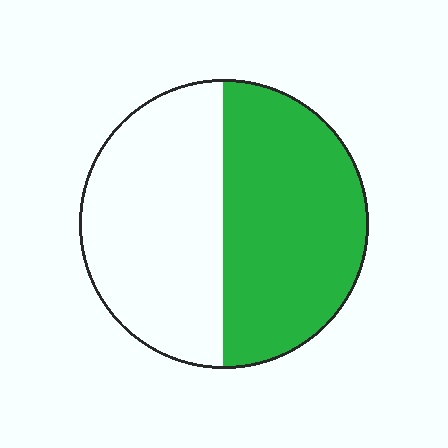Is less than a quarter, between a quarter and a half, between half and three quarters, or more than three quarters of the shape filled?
Between half and three quarters.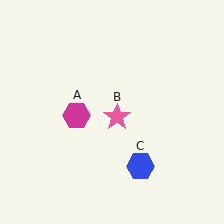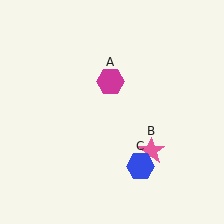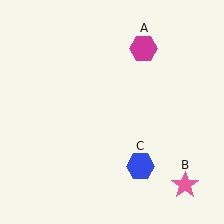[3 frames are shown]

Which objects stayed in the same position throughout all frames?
Blue hexagon (object C) remained stationary.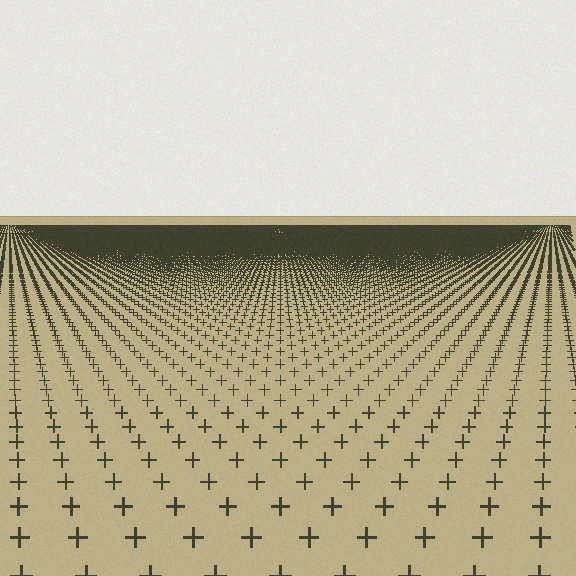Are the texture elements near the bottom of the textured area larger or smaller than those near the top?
Larger. Near the bottom, elements are closer to the viewer and appear at a bigger on-screen size.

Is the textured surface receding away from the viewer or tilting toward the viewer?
The surface is receding away from the viewer. Texture elements get smaller and denser toward the top.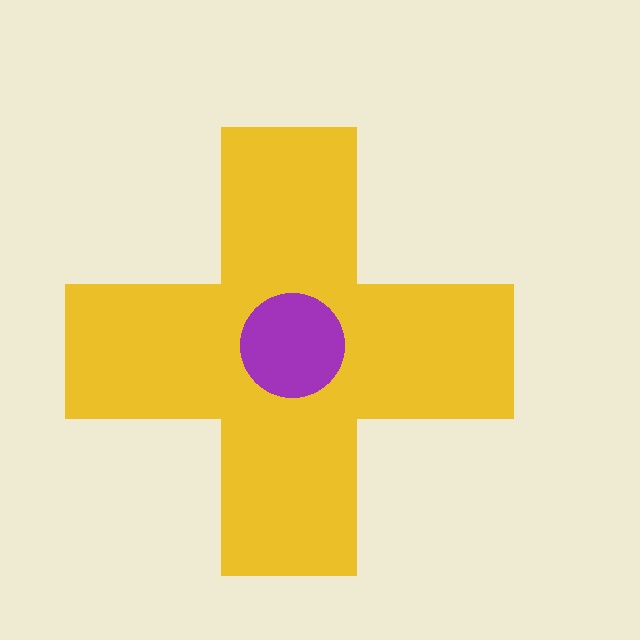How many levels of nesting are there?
2.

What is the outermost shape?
The yellow cross.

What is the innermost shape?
The purple circle.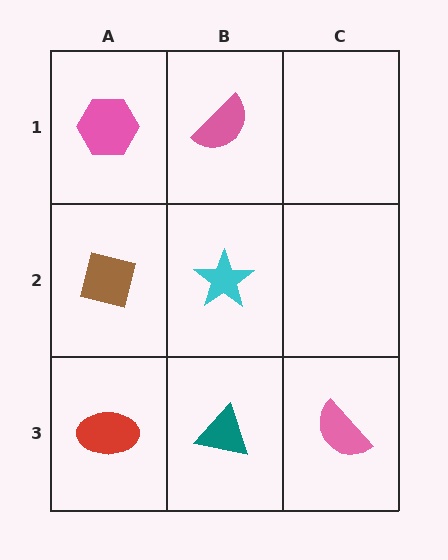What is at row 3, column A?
A red ellipse.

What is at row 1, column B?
A pink semicircle.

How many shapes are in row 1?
2 shapes.